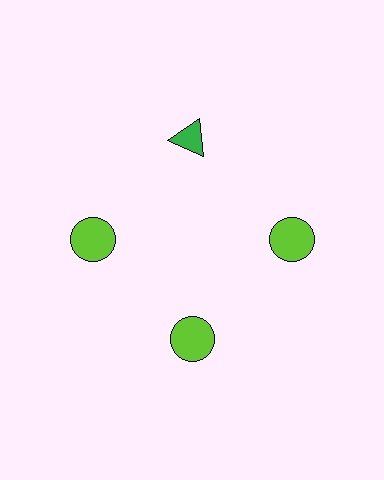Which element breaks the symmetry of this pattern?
The green triangle at roughly the 12 o'clock position breaks the symmetry. All other shapes are lime circles.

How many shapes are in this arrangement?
There are 4 shapes arranged in a ring pattern.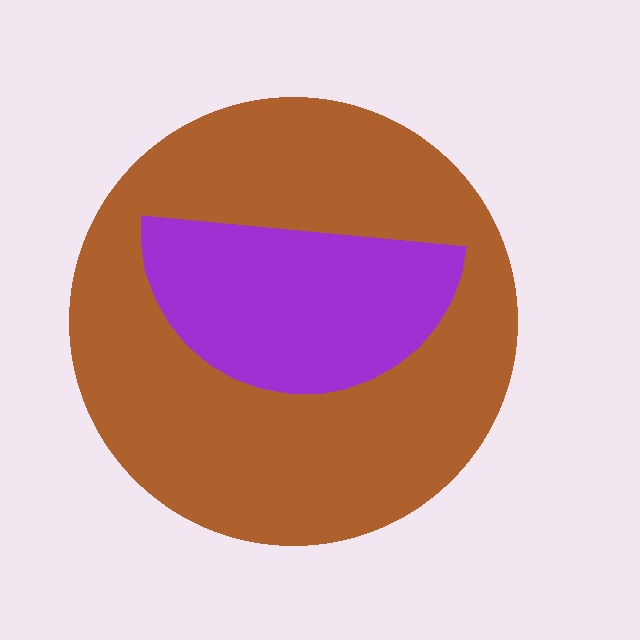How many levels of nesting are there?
2.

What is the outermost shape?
The brown circle.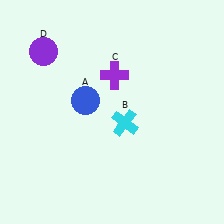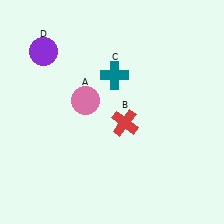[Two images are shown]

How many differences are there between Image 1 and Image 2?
There are 3 differences between the two images.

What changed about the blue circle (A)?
In Image 1, A is blue. In Image 2, it changed to pink.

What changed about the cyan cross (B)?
In Image 1, B is cyan. In Image 2, it changed to red.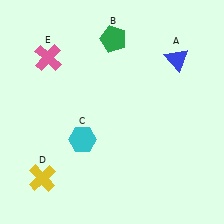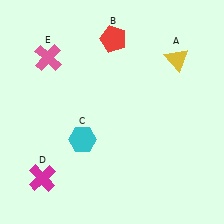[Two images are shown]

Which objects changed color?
A changed from blue to yellow. B changed from green to red. D changed from yellow to magenta.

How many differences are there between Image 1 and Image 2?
There are 3 differences between the two images.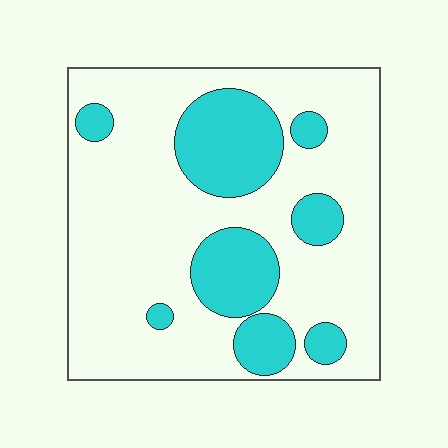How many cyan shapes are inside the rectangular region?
8.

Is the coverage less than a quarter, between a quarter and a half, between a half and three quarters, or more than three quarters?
Between a quarter and a half.